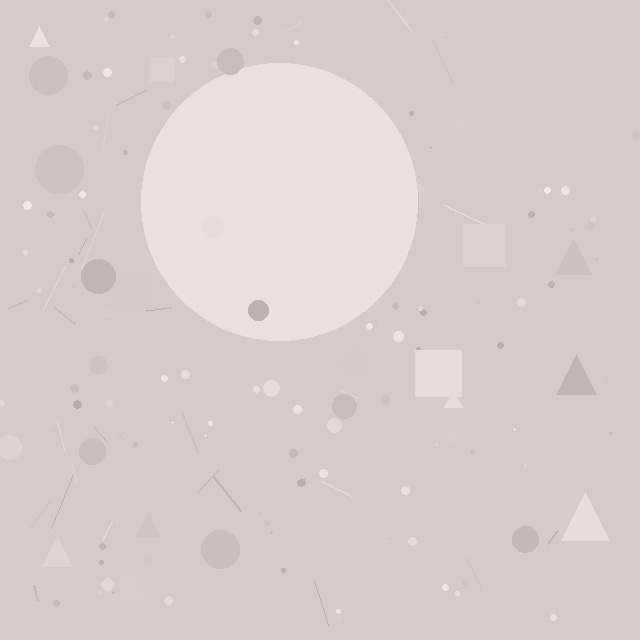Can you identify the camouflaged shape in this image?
The camouflaged shape is a circle.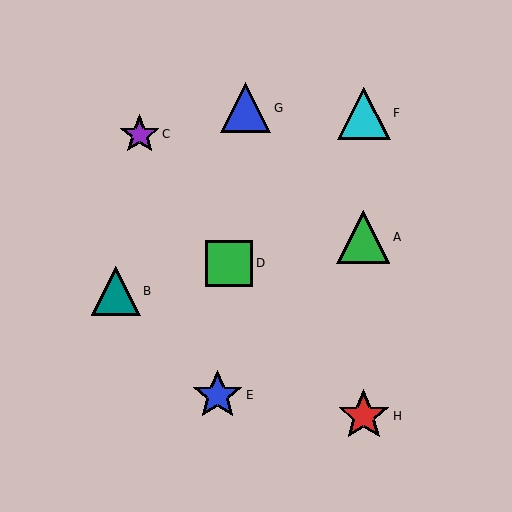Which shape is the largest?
The cyan triangle (labeled F) is the largest.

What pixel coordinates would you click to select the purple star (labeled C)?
Click at (140, 134) to select the purple star C.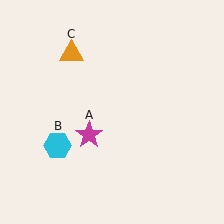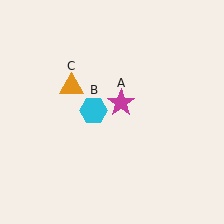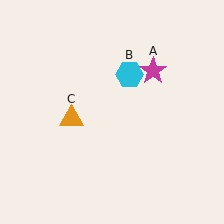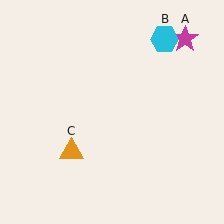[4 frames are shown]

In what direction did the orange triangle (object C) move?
The orange triangle (object C) moved down.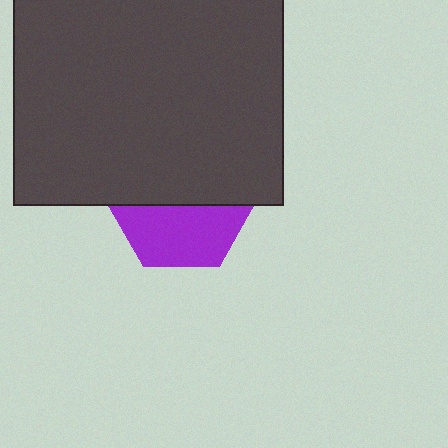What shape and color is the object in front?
The object in front is a dark gray rectangle.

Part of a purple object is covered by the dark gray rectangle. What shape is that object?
It is a hexagon.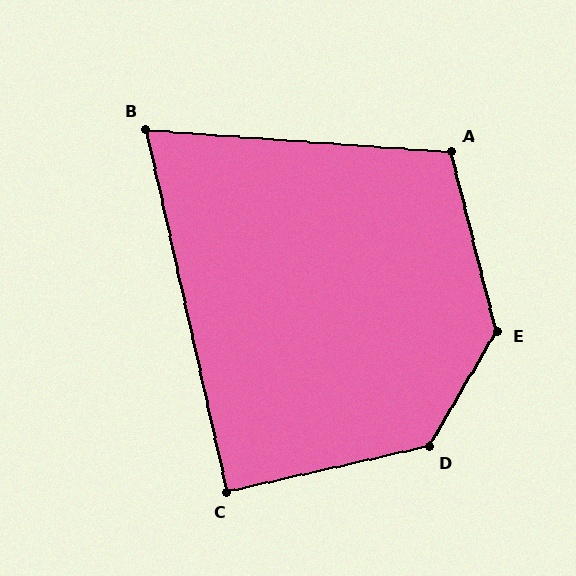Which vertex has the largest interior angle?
E, at approximately 136 degrees.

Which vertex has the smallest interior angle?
B, at approximately 73 degrees.